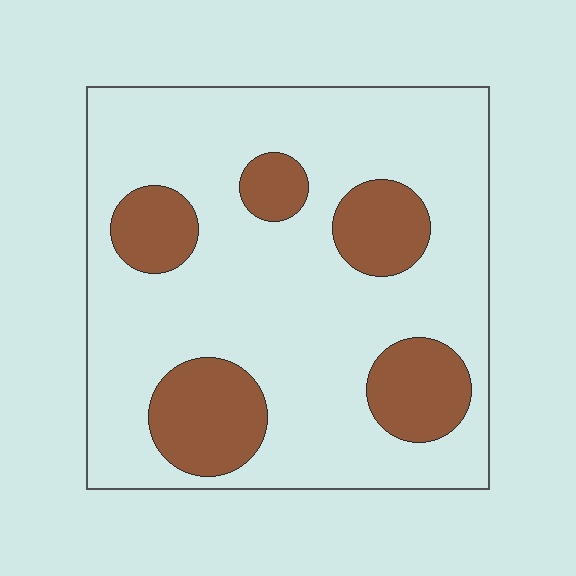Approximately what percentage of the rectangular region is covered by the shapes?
Approximately 25%.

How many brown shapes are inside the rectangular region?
5.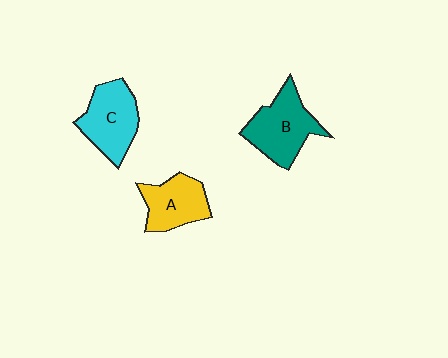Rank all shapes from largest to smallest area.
From largest to smallest: B (teal), C (cyan), A (yellow).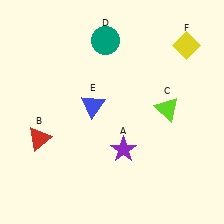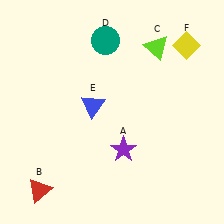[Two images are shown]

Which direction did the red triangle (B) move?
The red triangle (B) moved down.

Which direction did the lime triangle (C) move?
The lime triangle (C) moved up.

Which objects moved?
The objects that moved are: the red triangle (B), the lime triangle (C).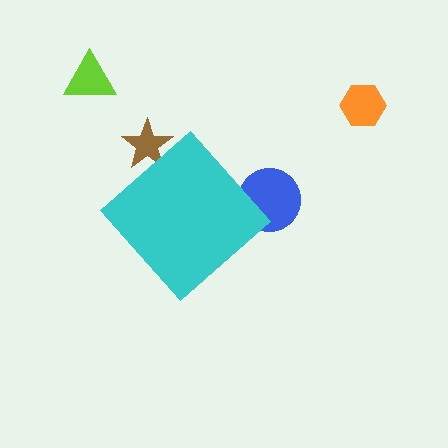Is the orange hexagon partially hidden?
No, the orange hexagon is fully visible.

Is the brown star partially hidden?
Yes, the brown star is partially hidden behind the cyan diamond.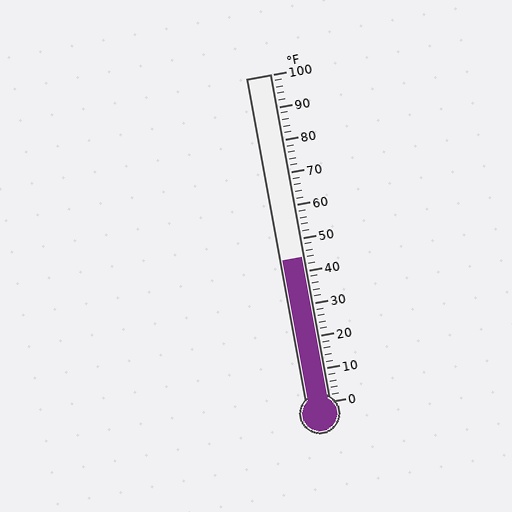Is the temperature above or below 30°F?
The temperature is above 30°F.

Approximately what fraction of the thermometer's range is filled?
The thermometer is filled to approximately 45% of its range.